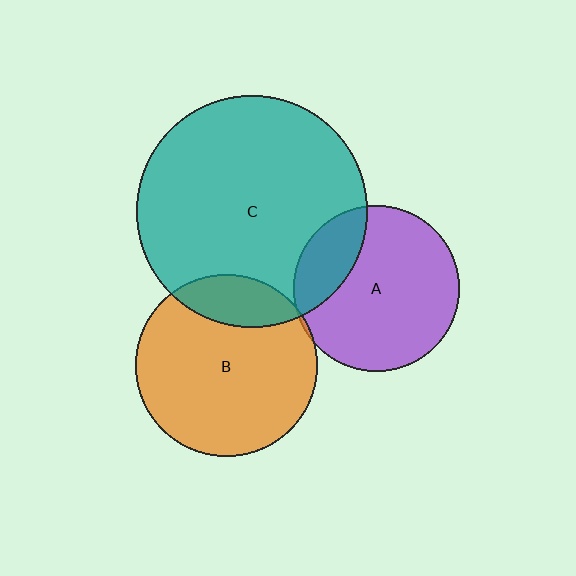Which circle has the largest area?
Circle C (teal).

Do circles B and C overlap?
Yes.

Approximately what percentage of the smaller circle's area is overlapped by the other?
Approximately 20%.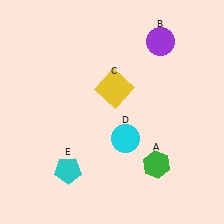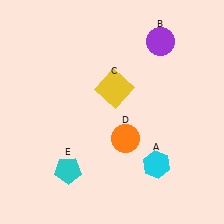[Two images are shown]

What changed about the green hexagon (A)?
In Image 1, A is green. In Image 2, it changed to cyan.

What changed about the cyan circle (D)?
In Image 1, D is cyan. In Image 2, it changed to orange.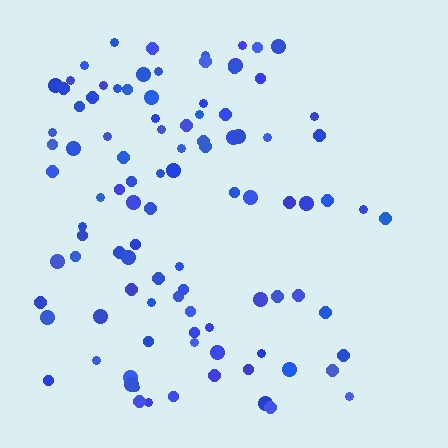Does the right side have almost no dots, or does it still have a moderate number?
Still a moderate number, just noticeably fewer than the left.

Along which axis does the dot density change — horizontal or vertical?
Horizontal.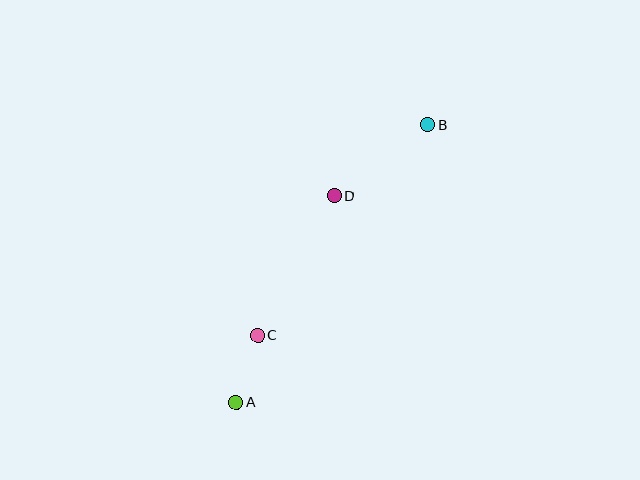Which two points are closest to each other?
Points A and C are closest to each other.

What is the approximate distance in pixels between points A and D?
The distance between A and D is approximately 229 pixels.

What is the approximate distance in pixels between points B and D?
The distance between B and D is approximately 117 pixels.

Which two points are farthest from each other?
Points A and B are farthest from each other.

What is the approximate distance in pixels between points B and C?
The distance between B and C is approximately 270 pixels.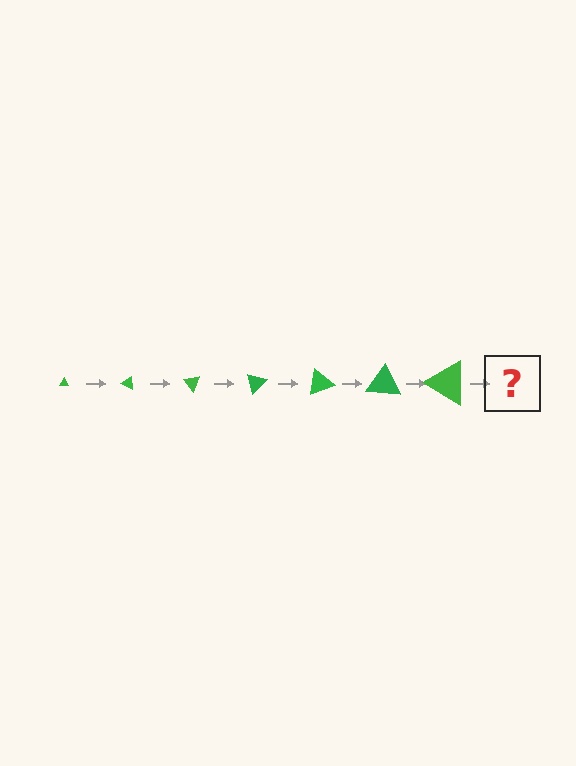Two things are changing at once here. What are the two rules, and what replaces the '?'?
The two rules are that the triangle grows larger each step and it rotates 25 degrees each step. The '?' should be a triangle, larger than the previous one and rotated 175 degrees from the start.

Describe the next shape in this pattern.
It should be a triangle, larger than the previous one and rotated 175 degrees from the start.